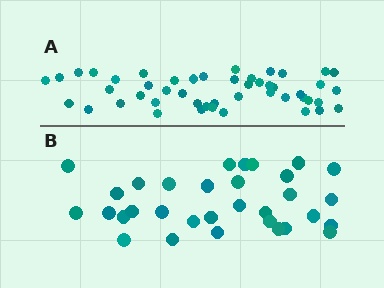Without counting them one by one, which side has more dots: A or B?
Region A (the top region) has more dots.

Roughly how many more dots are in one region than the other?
Region A has approximately 15 more dots than region B.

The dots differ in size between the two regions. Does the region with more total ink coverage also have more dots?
No. Region B has more total ink coverage because its dots are larger, but region A actually contains more individual dots. Total area can be misleading — the number of items is what matters here.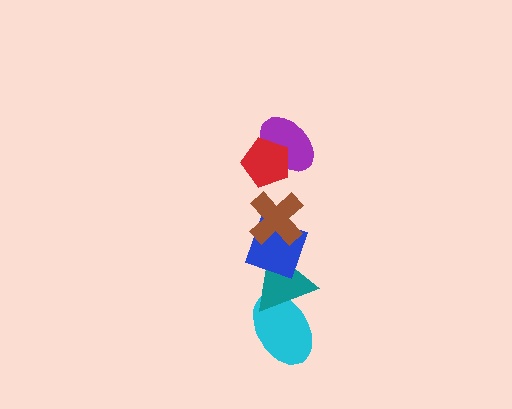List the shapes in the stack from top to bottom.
From top to bottom: the red pentagon, the purple ellipse, the brown cross, the blue diamond, the teal triangle, the cyan ellipse.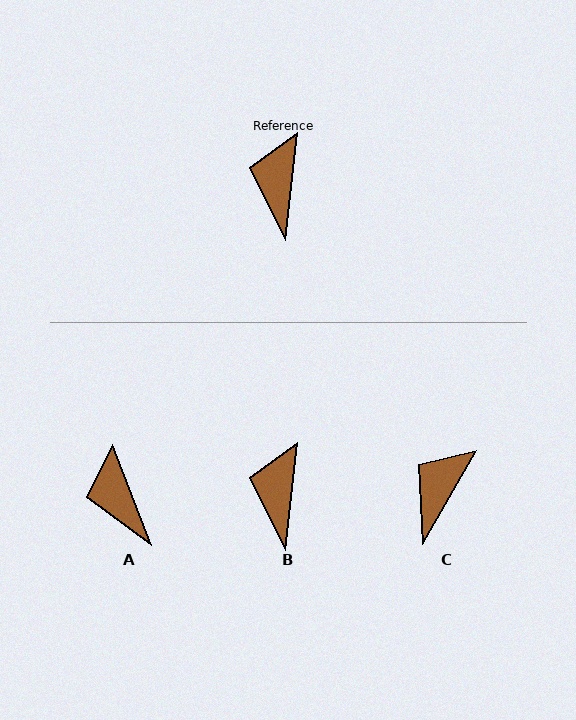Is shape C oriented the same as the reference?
No, it is off by about 23 degrees.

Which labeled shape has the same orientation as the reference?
B.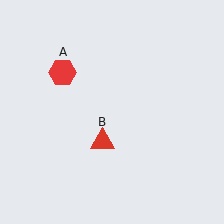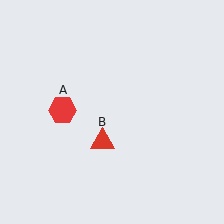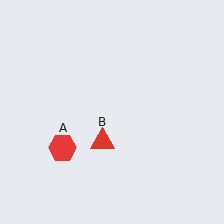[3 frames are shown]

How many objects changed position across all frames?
1 object changed position: red hexagon (object A).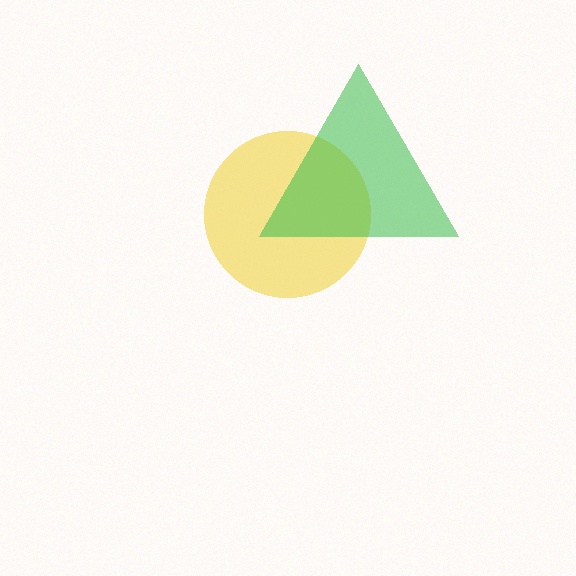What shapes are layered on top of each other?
The layered shapes are: a yellow circle, a green triangle.